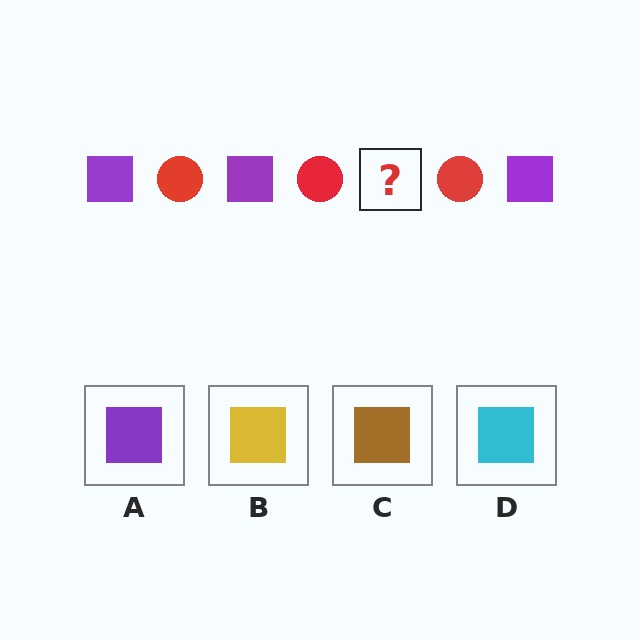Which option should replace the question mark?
Option A.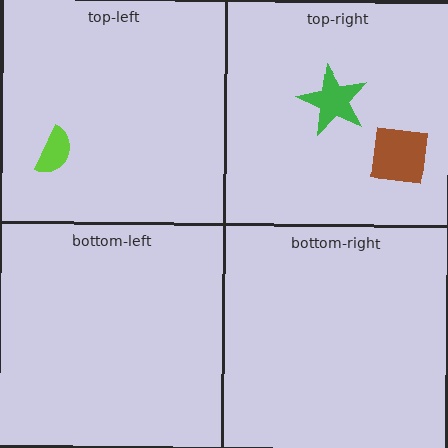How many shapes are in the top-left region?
1.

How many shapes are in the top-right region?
2.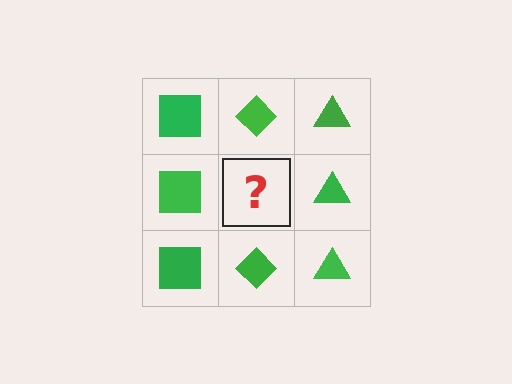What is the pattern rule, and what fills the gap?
The rule is that each column has a consistent shape. The gap should be filled with a green diamond.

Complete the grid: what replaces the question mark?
The question mark should be replaced with a green diamond.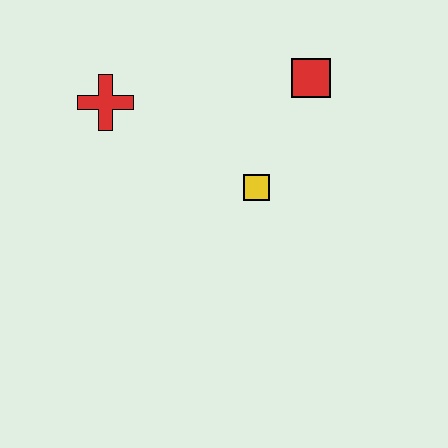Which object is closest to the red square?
The yellow square is closest to the red square.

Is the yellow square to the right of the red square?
No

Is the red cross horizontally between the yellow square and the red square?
No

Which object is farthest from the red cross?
The red square is farthest from the red cross.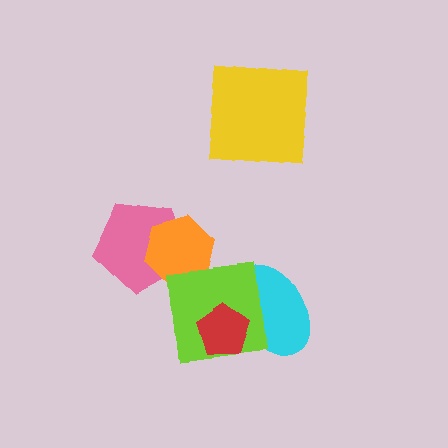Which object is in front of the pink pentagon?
The orange hexagon is in front of the pink pentagon.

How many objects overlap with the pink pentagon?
1 object overlaps with the pink pentagon.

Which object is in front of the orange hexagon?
The lime square is in front of the orange hexagon.